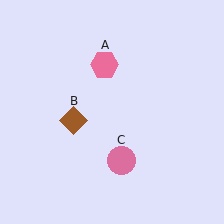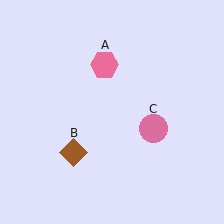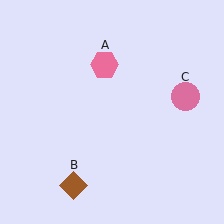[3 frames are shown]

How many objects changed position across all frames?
2 objects changed position: brown diamond (object B), pink circle (object C).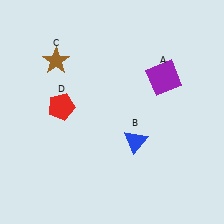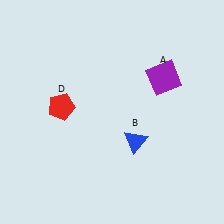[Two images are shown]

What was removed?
The brown star (C) was removed in Image 2.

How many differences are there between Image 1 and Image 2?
There is 1 difference between the two images.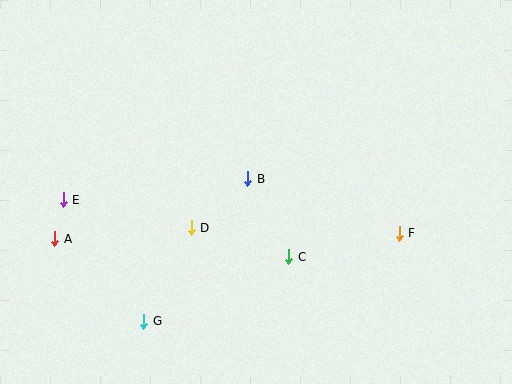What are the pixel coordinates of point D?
Point D is at (191, 228).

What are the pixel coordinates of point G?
Point G is at (144, 321).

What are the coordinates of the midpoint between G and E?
The midpoint between G and E is at (103, 260).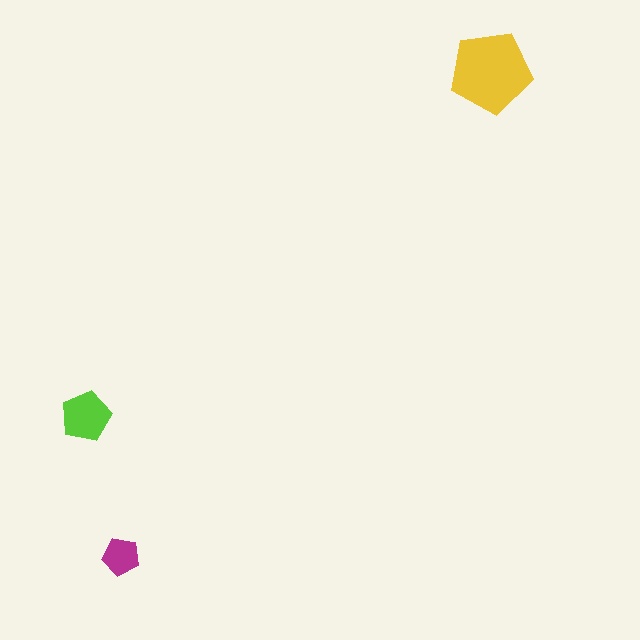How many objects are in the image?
There are 3 objects in the image.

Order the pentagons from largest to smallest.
the yellow one, the lime one, the magenta one.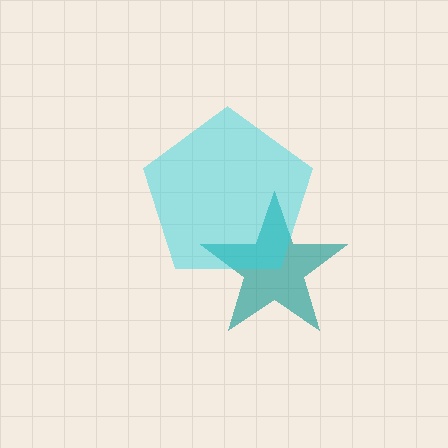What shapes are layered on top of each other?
The layered shapes are: a teal star, a cyan pentagon.